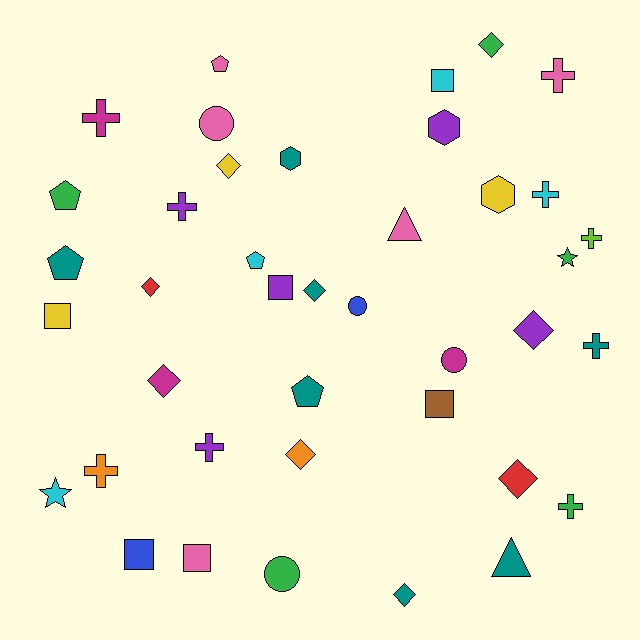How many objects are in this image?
There are 40 objects.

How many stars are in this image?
There are 2 stars.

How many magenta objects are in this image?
There are 3 magenta objects.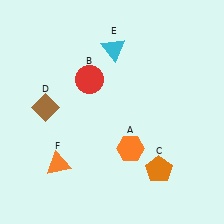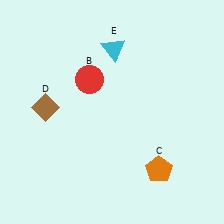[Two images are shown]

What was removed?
The orange triangle (F), the orange hexagon (A) were removed in Image 2.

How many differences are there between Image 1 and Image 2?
There are 2 differences between the two images.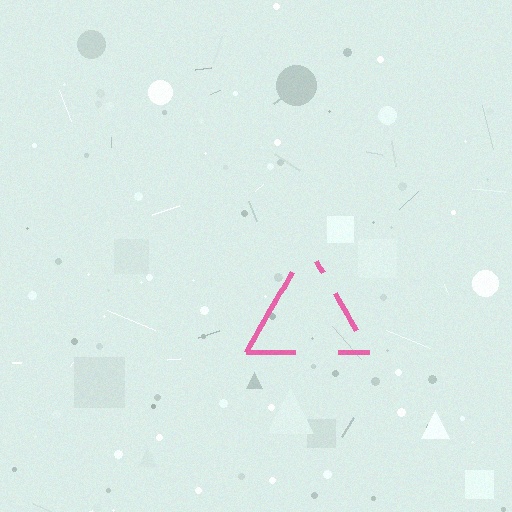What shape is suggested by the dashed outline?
The dashed outline suggests a triangle.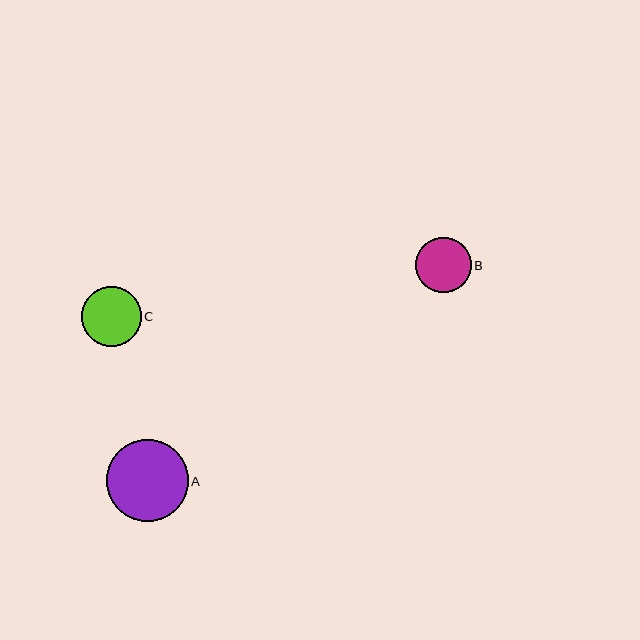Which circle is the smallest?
Circle B is the smallest with a size of approximately 55 pixels.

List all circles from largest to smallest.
From largest to smallest: A, C, B.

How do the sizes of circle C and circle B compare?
Circle C and circle B are approximately the same size.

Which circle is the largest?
Circle A is the largest with a size of approximately 82 pixels.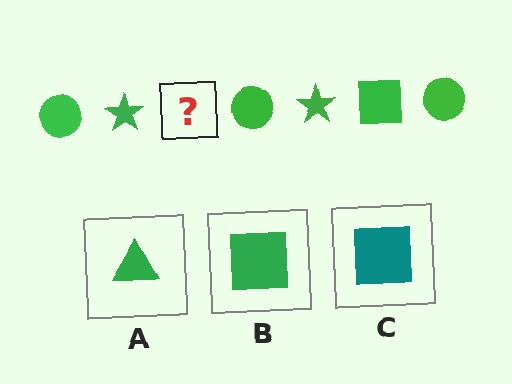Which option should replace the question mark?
Option B.